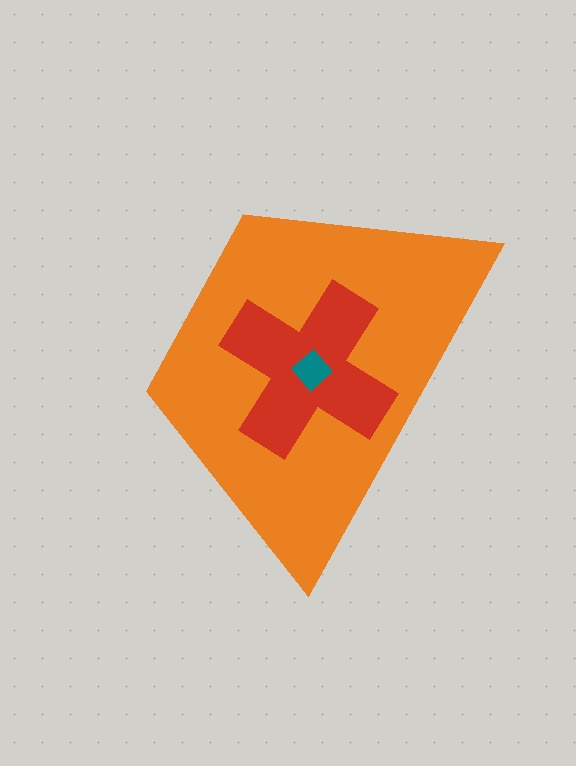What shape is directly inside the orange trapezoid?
The red cross.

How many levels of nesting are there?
3.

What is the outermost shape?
The orange trapezoid.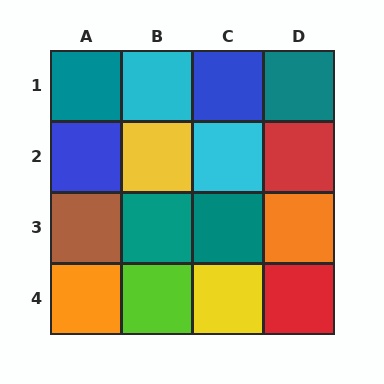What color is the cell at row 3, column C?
Teal.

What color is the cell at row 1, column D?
Teal.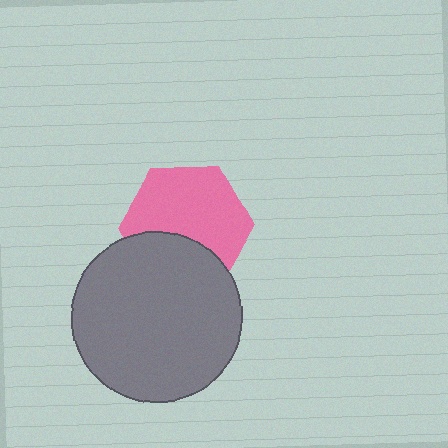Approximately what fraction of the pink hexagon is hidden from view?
Roughly 34% of the pink hexagon is hidden behind the gray circle.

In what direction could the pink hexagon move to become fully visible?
The pink hexagon could move up. That would shift it out from behind the gray circle entirely.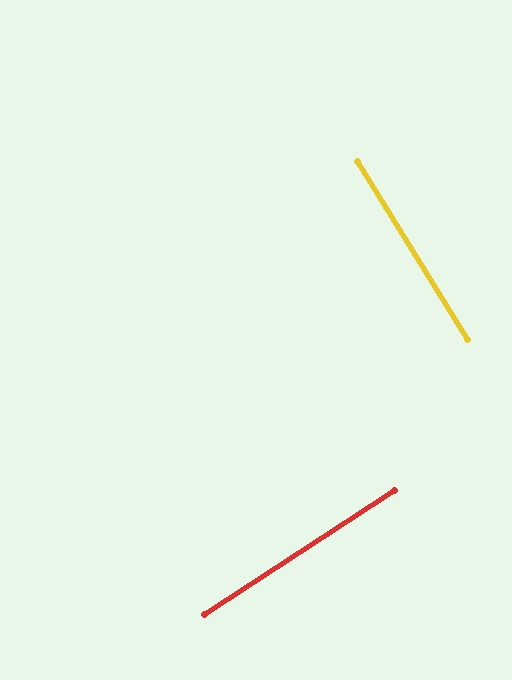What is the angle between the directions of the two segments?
Approximately 89 degrees.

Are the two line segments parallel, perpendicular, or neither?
Perpendicular — they meet at approximately 89°.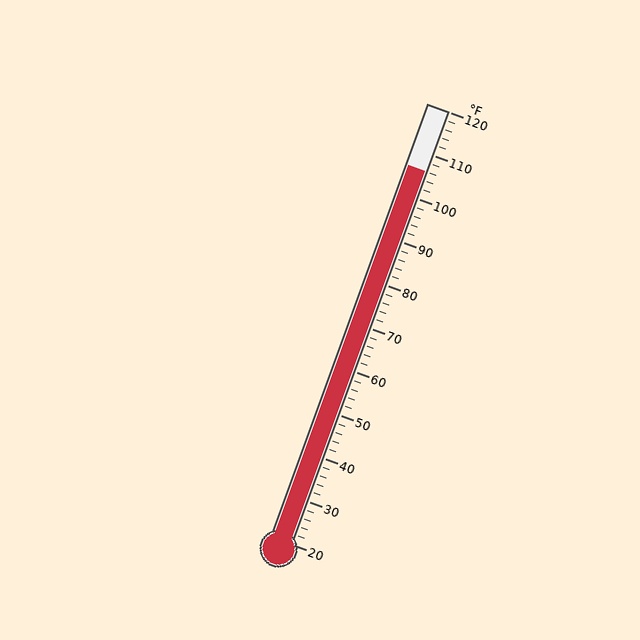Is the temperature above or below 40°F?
The temperature is above 40°F.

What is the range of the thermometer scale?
The thermometer scale ranges from 20°F to 120°F.